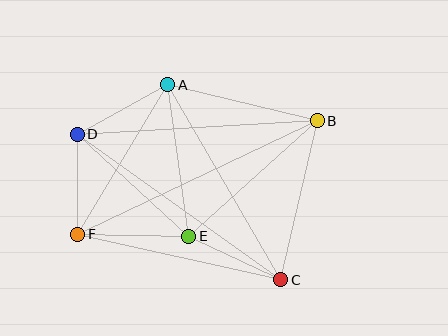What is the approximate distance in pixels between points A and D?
The distance between A and D is approximately 103 pixels.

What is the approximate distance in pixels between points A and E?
The distance between A and E is approximately 153 pixels.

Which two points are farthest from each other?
Points B and F are farthest from each other.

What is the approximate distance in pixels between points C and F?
The distance between C and F is approximately 208 pixels.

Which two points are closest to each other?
Points D and F are closest to each other.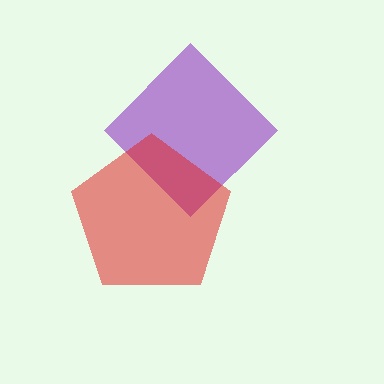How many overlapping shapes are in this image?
There are 2 overlapping shapes in the image.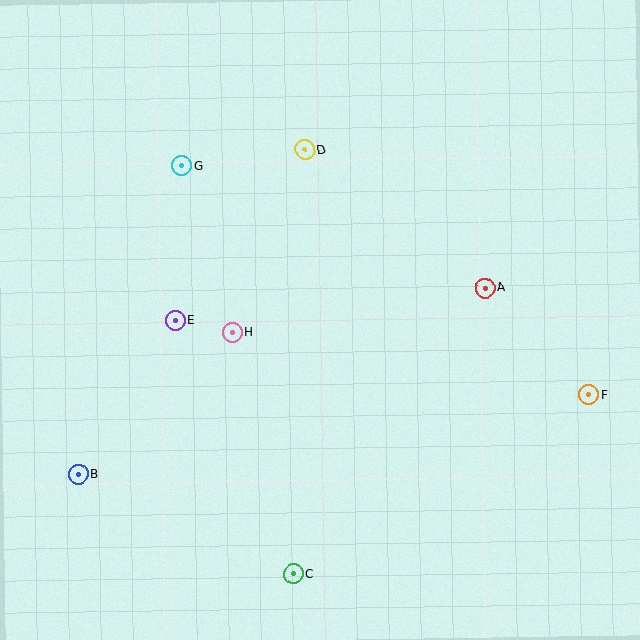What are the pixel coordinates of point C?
Point C is at (293, 574).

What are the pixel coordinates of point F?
Point F is at (589, 395).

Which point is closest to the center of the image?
Point H at (232, 332) is closest to the center.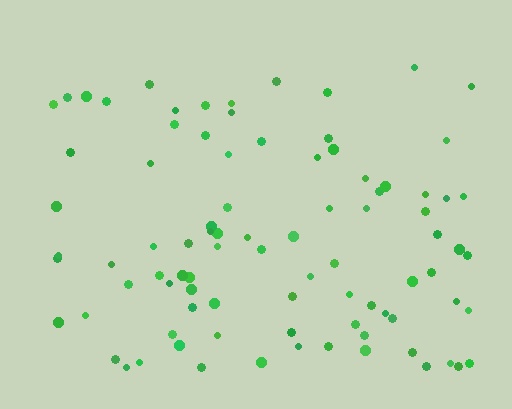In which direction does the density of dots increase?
From top to bottom, with the bottom side densest.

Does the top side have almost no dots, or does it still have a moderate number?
Still a moderate number, just noticeably fewer than the bottom.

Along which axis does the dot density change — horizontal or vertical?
Vertical.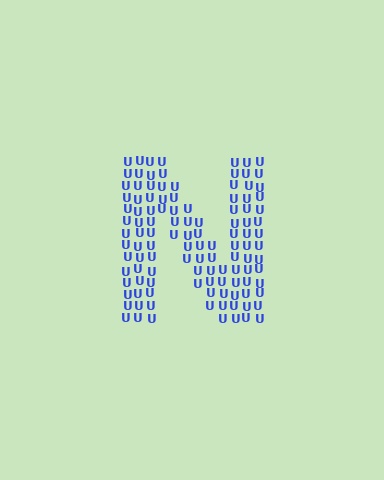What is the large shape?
The large shape is the letter N.